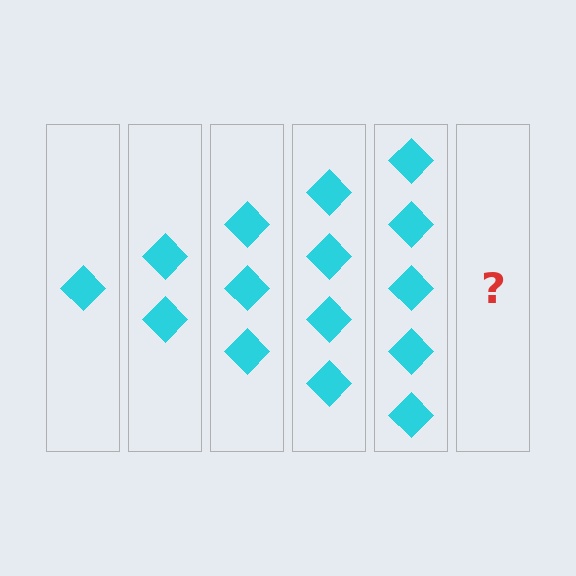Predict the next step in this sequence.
The next step is 6 diamonds.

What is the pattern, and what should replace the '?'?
The pattern is that each step adds one more diamond. The '?' should be 6 diamonds.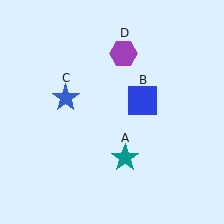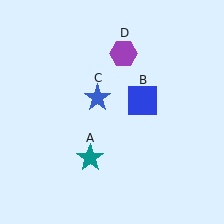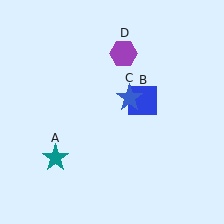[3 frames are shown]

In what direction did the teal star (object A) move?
The teal star (object A) moved left.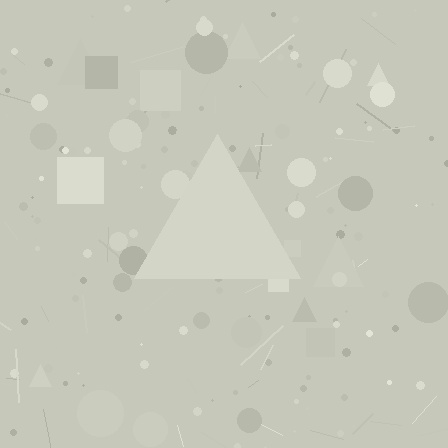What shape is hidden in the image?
A triangle is hidden in the image.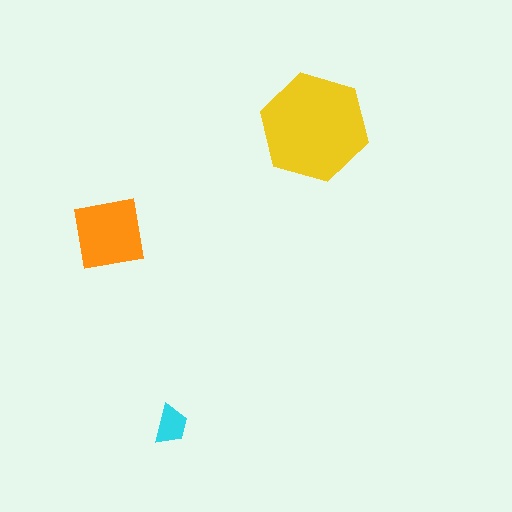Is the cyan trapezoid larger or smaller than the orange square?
Smaller.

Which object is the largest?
The yellow hexagon.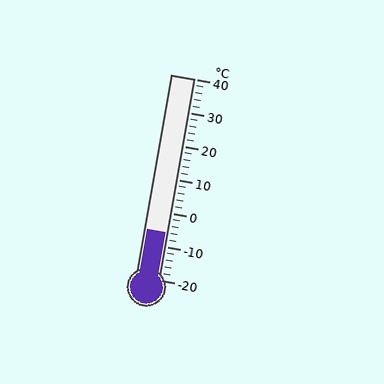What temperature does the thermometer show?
The thermometer shows approximately -6°C.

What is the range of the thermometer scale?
The thermometer scale ranges from -20°C to 40°C.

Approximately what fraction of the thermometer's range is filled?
The thermometer is filled to approximately 25% of its range.